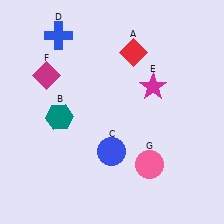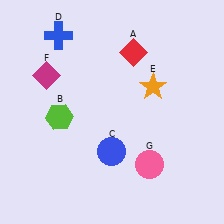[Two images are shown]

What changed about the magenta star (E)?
In Image 1, E is magenta. In Image 2, it changed to orange.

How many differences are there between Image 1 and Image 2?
There are 2 differences between the two images.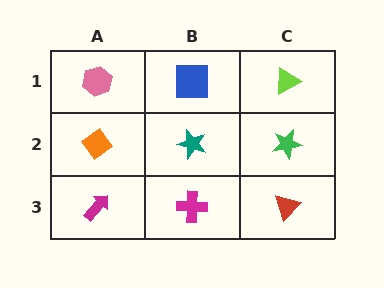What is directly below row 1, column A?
An orange diamond.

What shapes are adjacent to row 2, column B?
A blue square (row 1, column B), a magenta cross (row 3, column B), an orange diamond (row 2, column A), a green star (row 2, column C).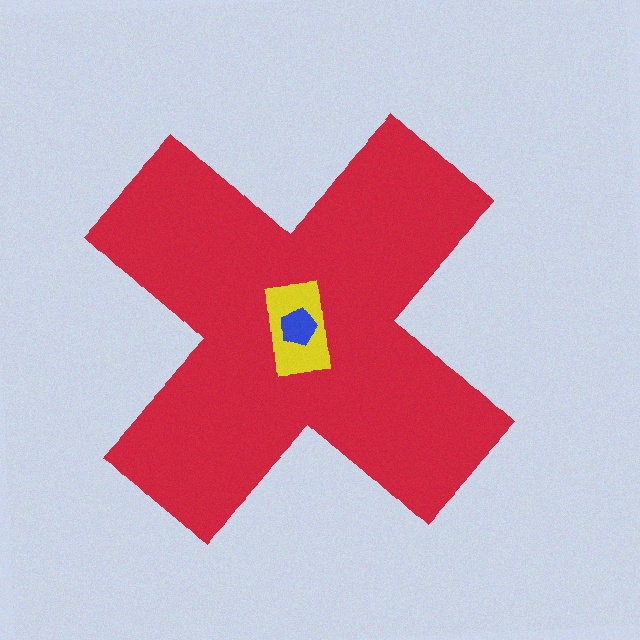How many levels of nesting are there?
3.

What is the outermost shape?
The red cross.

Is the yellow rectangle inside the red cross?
Yes.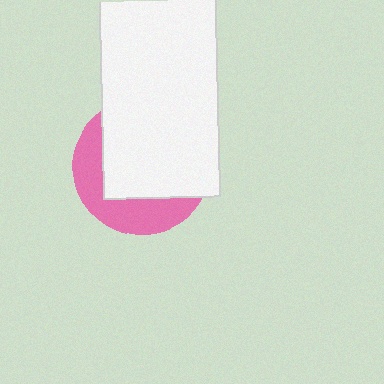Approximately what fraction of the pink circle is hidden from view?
Roughly 64% of the pink circle is hidden behind the white rectangle.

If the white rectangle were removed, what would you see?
You would see the complete pink circle.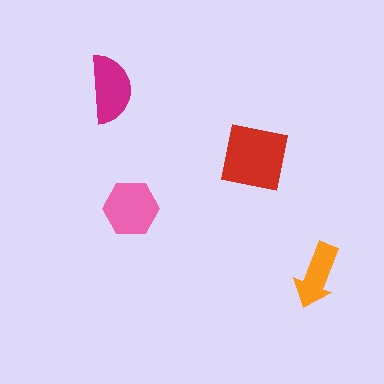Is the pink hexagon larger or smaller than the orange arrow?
Larger.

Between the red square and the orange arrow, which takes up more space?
The red square.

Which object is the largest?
The red square.